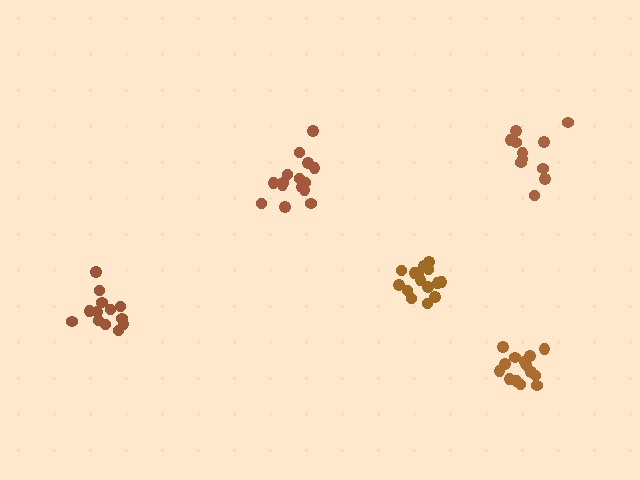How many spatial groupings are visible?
There are 5 spatial groupings.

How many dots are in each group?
Group 1: 14 dots, Group 2: 15 dots, Group 3: 13 dots, Group 4: 11 dots, Group 5: 16 dots (69 total).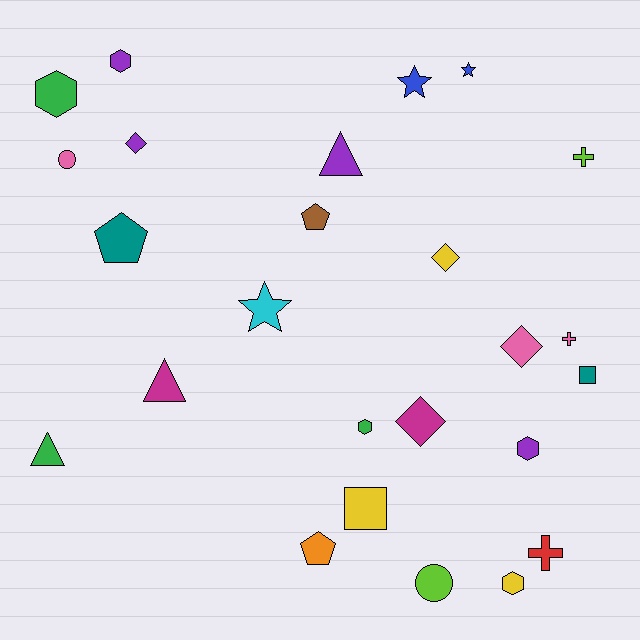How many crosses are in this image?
There are 3 crosses.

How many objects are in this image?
There are 25 objects.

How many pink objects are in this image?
There are 3 pink objects.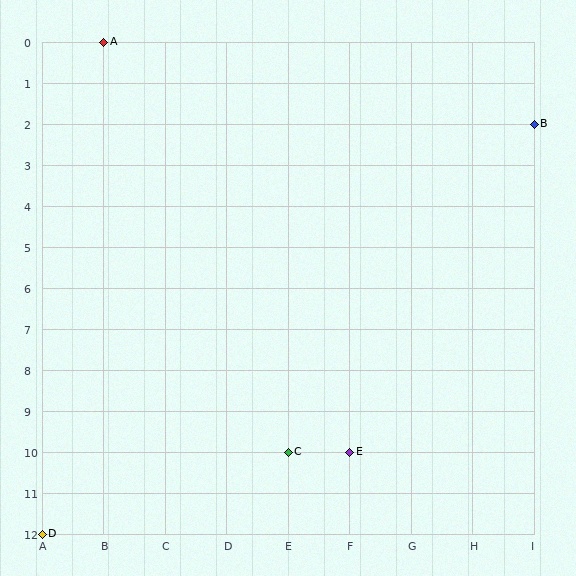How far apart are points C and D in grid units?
Points C and D are 4 columns and 2 rows apart (about 4.5 grid units diagonally).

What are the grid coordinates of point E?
Point E is at grid coordinates (F, 10).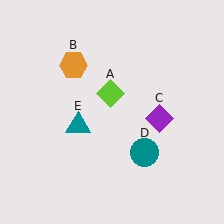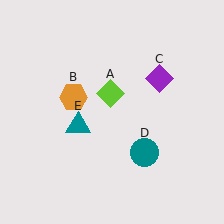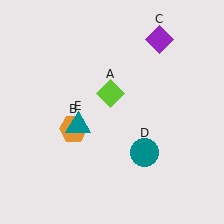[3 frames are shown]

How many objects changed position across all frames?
2 objects changed position: orange hexagon (object B), purple diamond (object C).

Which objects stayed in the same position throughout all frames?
Lime diamond (object A) and teal circle (object D) and teal triangle (object E) remained stationary.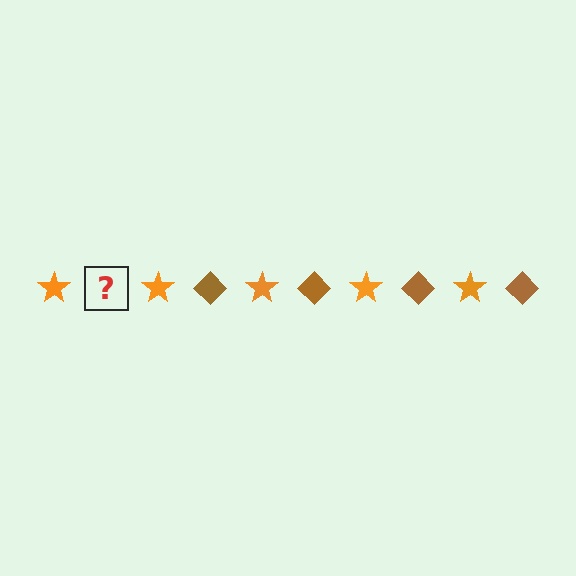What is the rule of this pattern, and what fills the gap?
The rule is that the pattern alternates between orange star and brown diamond. The gap should be filled with a brown diamond.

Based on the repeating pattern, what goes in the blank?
The blank should be a brown diamond.